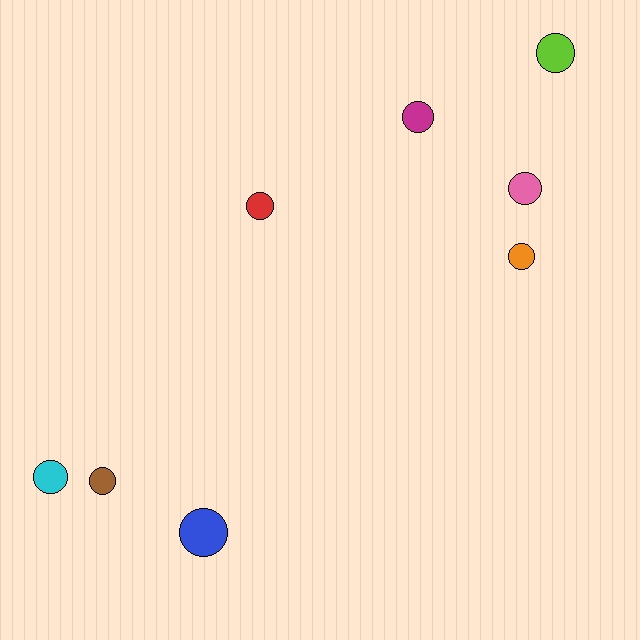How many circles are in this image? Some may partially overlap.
There are 8 circles.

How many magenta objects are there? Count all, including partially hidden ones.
There is 1 magenta object.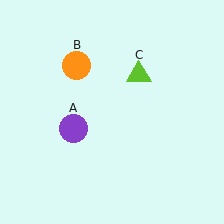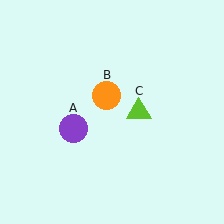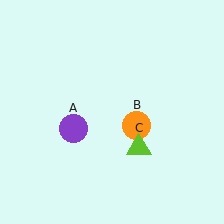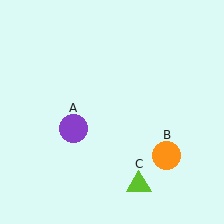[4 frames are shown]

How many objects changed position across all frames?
2 objects changed position: orange circle (object B), lime triangle (object C).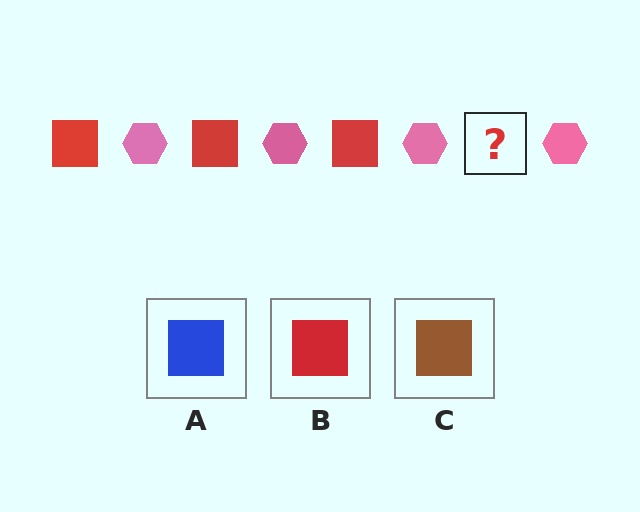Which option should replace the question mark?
Option B.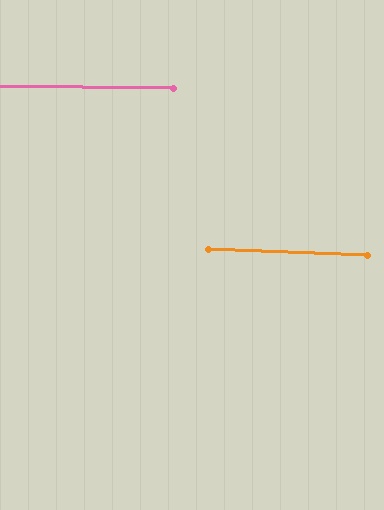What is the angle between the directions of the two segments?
Approximately 2 degrees.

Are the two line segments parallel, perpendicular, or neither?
Parallel — their directions differ by only 1.8°.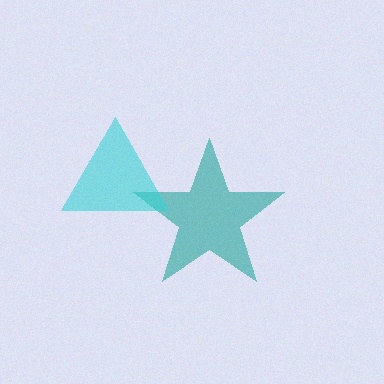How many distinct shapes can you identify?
There are 2 distinct shapes: a teal star, a cyan triangle.